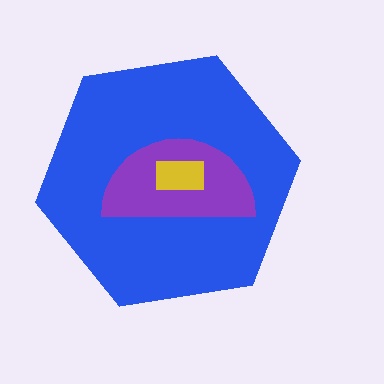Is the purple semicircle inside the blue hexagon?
Yes.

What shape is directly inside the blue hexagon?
The purple semicircle.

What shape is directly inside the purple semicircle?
The yellow rectangle.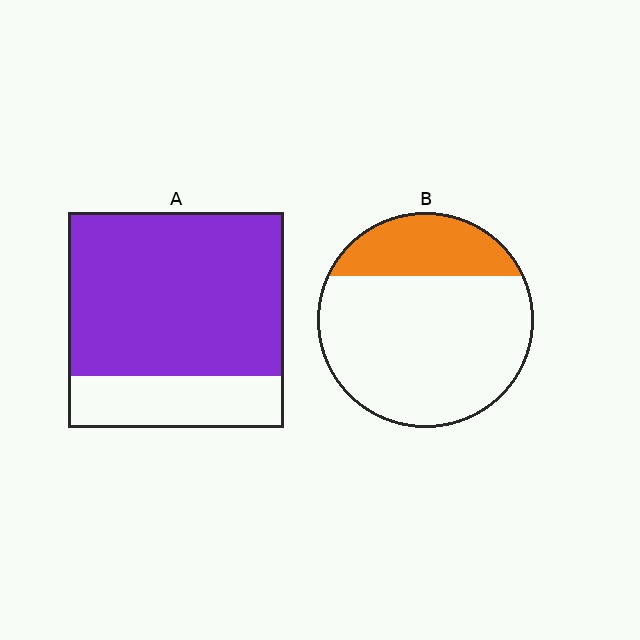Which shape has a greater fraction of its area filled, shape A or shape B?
Shape A.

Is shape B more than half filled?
No.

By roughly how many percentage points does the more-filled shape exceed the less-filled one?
By roughly 50 percentage points (A over B).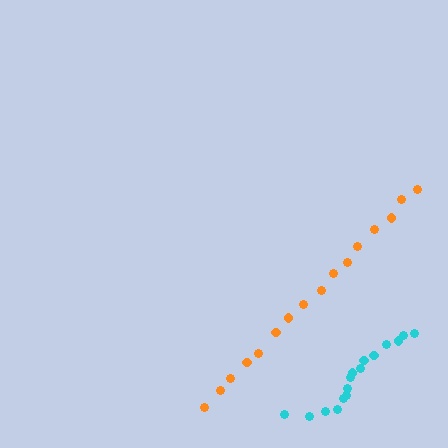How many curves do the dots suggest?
There are 2 distinct paths.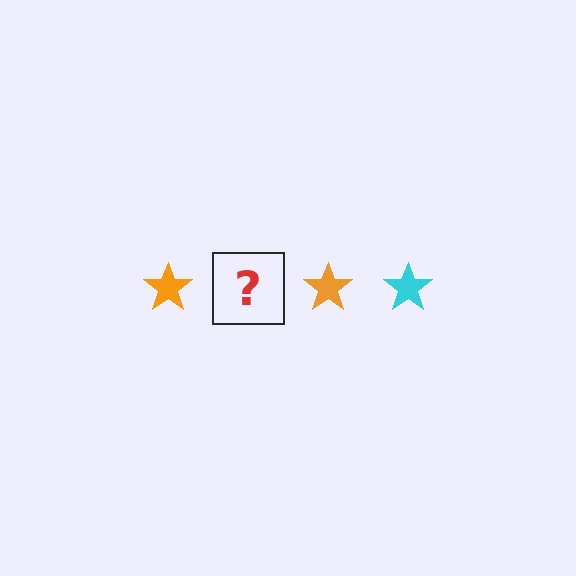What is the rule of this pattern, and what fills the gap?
The rule is that the pattern cycles through orange, cyan stars. The gap should be filled with a cyan star.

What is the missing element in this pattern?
The missing element is a cyan star.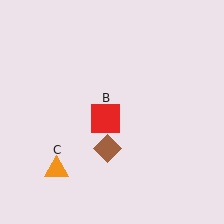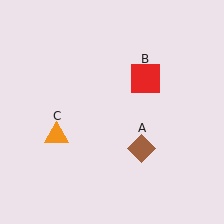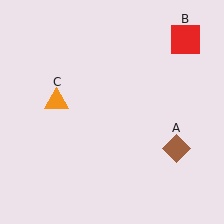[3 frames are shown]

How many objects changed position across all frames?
3 objects changed position: brown diamond (object A), red square (object B), orange triangle (object C).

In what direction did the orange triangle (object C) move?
The orange triangle (object C) moved up.